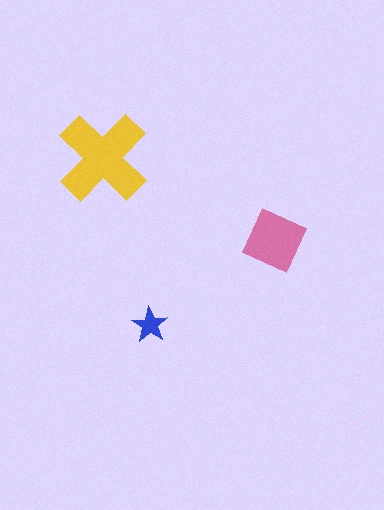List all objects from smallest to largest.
The blue star, the pink diamond, the yellow cross.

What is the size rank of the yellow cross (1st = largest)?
1st.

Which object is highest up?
The yellow cross is topmost.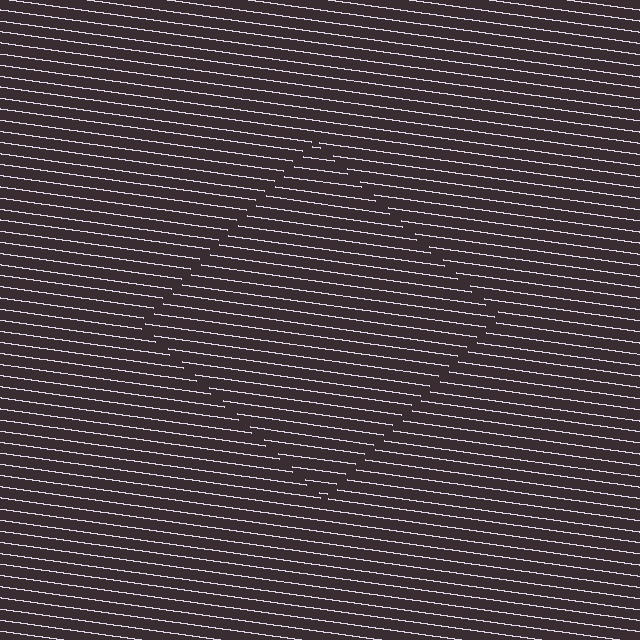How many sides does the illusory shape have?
4 sides — the line-ends trace a square.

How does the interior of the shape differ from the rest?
The interior of the shape contains the same grating, shifted by half a period — the contour is defined by the phase discontinuity where line-ends from the inner and outer gratings abut.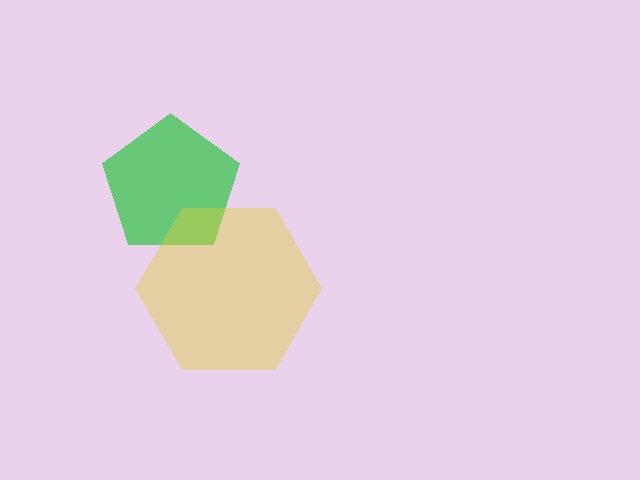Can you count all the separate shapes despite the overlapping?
Yes, there are 2 separate shapes.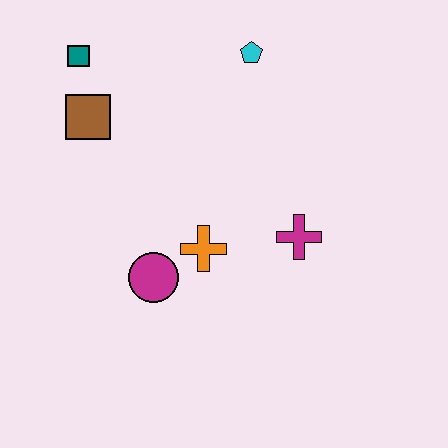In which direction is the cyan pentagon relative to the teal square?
The cyan pentagon is to the right of the teal square.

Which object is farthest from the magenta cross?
The teal square is farthest from the magenta cross.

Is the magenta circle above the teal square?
No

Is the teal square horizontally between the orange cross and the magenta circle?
No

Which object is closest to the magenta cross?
The orange cross is closest to the magenta cross.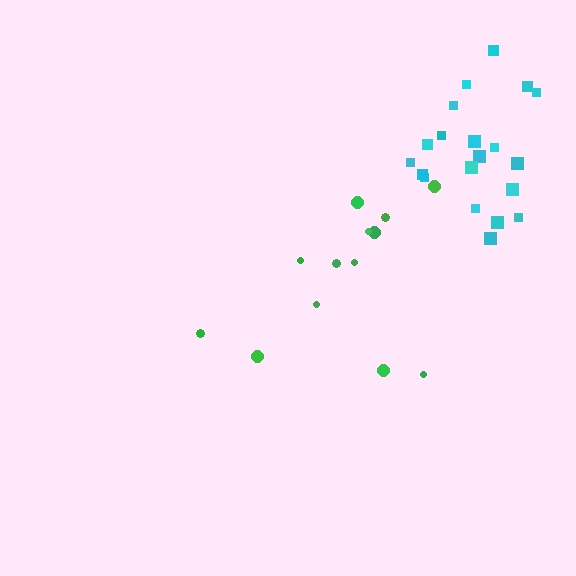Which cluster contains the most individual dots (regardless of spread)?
Cyan (20).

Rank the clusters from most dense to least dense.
cyan, green.